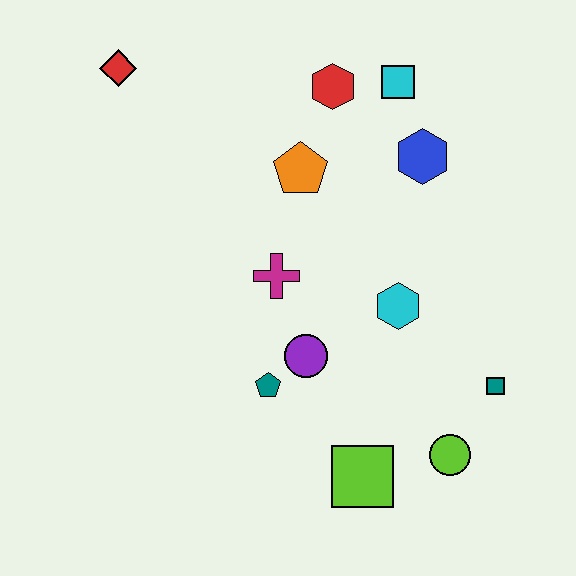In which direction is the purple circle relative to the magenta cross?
The purple circle is below the magenta cross.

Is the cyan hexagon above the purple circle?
Yes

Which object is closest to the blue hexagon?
The cyan square is closest to the blue hexagon.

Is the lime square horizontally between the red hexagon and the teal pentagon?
No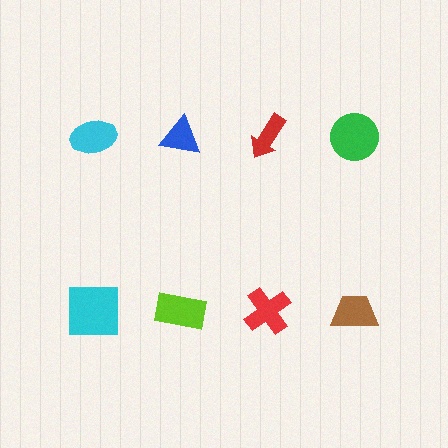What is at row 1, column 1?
A cyan ellipse.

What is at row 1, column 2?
A blue triangle.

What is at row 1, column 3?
A red arrow.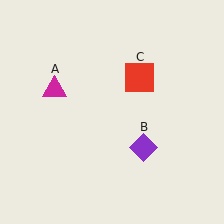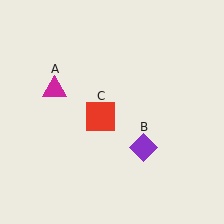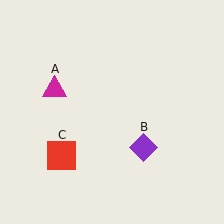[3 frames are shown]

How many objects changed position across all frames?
1 object changed position: red square (object C).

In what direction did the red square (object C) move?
The red square (object C) moved down and to the left.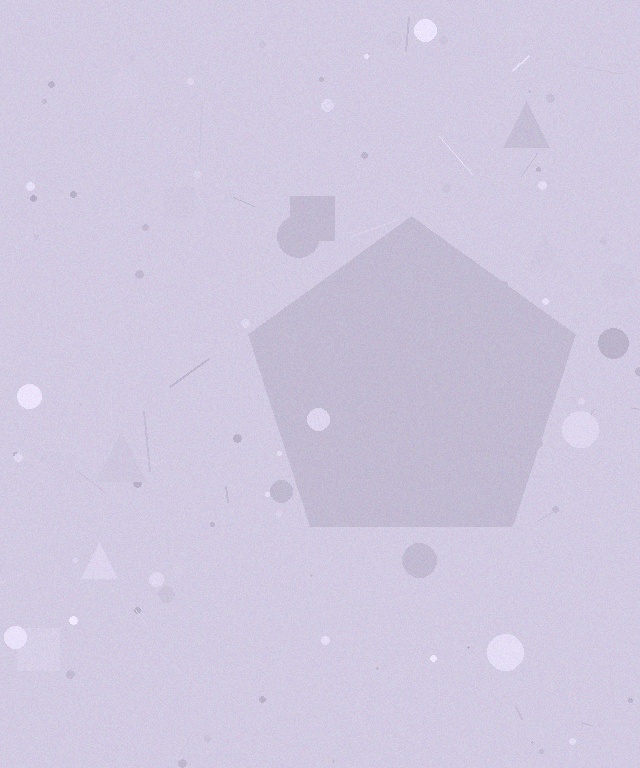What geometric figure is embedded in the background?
A pentagon is embedded in the background.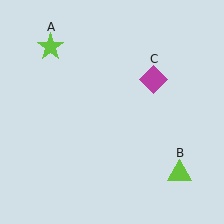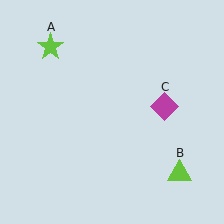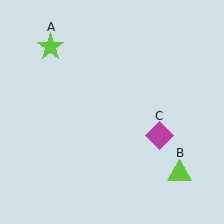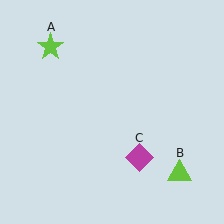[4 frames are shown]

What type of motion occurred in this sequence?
The magenta diamond (object C) rotated clockwise around the center of the scene.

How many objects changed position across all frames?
1 object changed position: magenta diamond (object C).